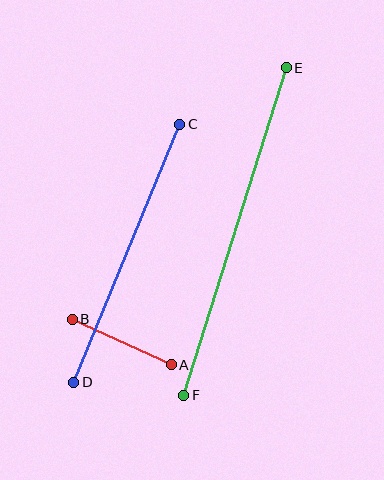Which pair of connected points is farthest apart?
Points E and F are farthest apart.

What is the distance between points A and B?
The distance is approximately 109 pixels.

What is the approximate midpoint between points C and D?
The midpoint is at approximately (127, 253) pixels.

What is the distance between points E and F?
The distance is approximately 343 pixels.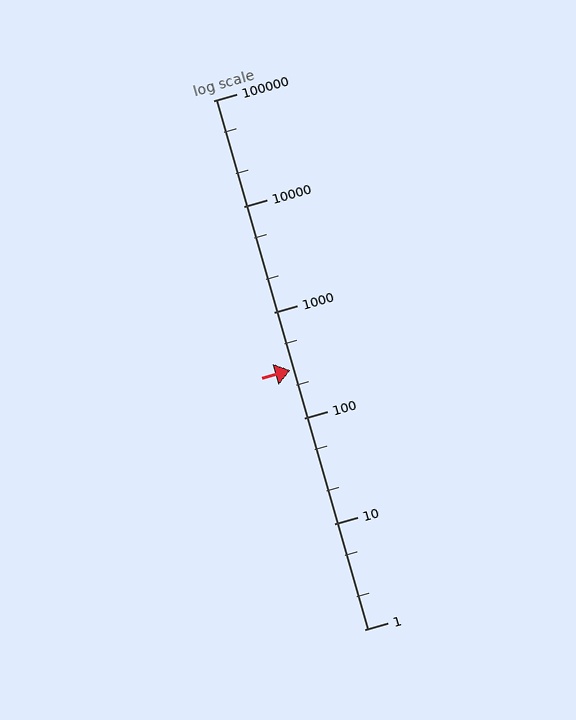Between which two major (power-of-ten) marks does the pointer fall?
The pointer is between 100 and 1000.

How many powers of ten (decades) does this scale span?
The scale spans 5 decades, from 1 to 100000.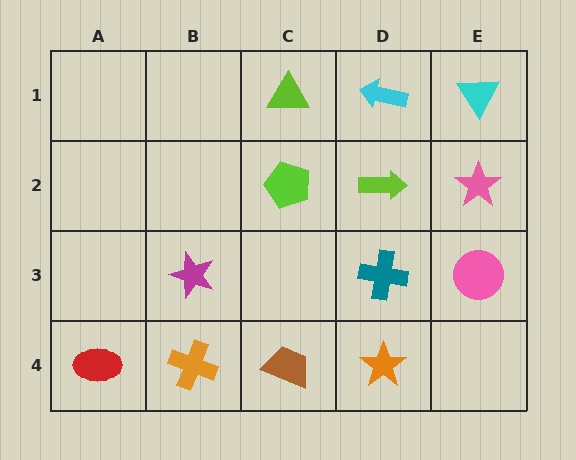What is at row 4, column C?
A brown trapezoid.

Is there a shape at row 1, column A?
No, that cell is empty.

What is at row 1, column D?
A cyan arrow.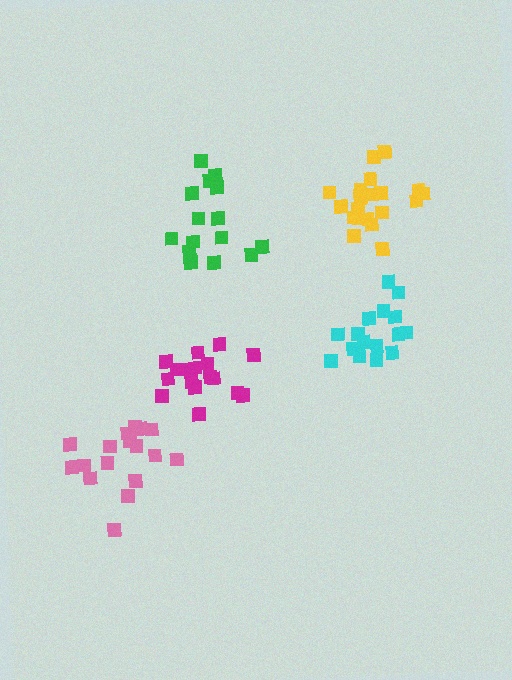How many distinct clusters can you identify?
There are 5 distinct clusters.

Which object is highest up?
The yellow cluster is topmost.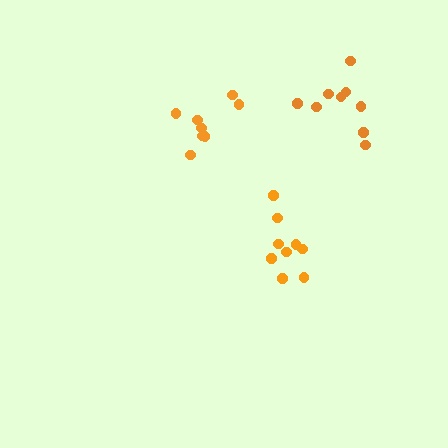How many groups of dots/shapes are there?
There are 3 groups.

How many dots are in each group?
Group 1: 9 dots, Group 2: 8 dots, Group 3: 9 dots (26 total).